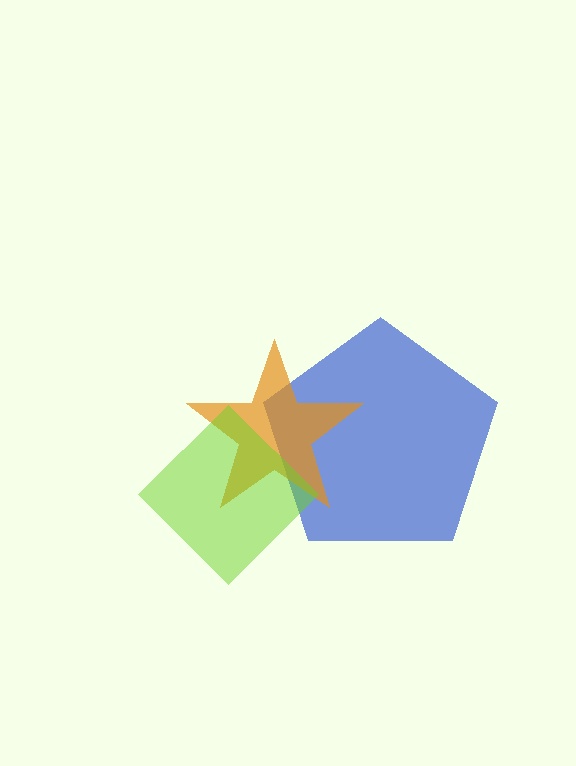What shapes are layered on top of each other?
The layered shapes are: a blue pentagon, an orange star, a lime diamond.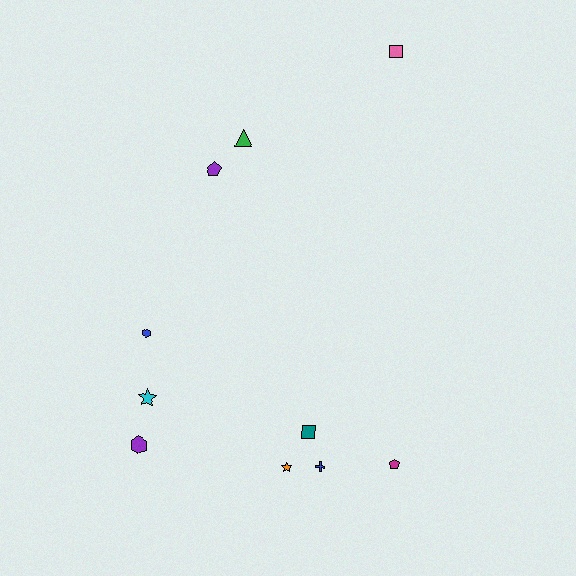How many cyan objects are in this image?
There is 1 cyan object.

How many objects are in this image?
There are 10 objects.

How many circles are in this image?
There are no circles.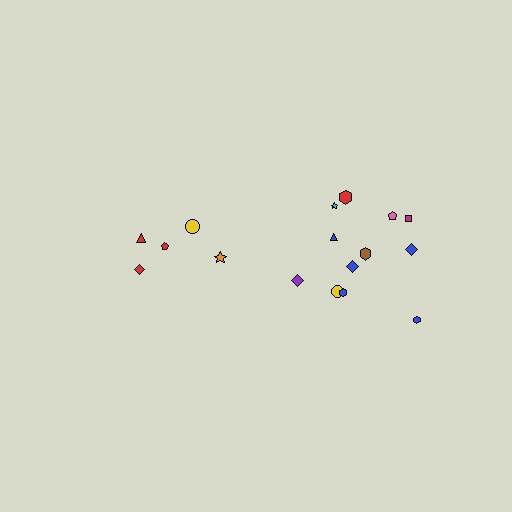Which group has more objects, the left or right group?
The right group.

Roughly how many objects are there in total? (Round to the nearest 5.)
Roughly 15 objects in total.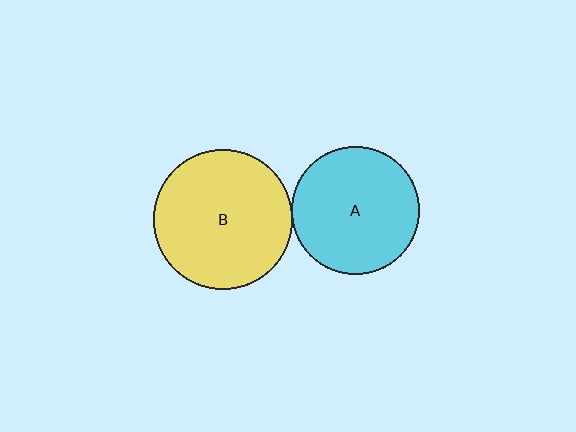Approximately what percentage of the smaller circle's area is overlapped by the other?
Approximately 5%.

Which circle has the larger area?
Circle B (yellow).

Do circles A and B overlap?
Yes.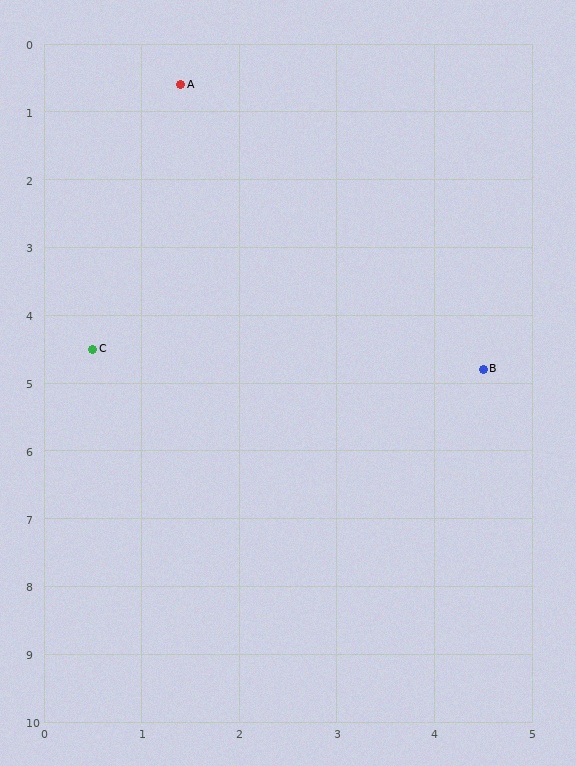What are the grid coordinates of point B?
Point B is at approximately (4.5, 4.8).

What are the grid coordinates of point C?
Point C is at approximately (0.5, 4.5).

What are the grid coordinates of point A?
Point A is at approximately (1.4, 0.6).